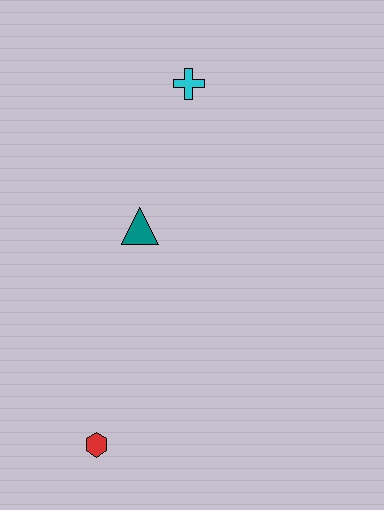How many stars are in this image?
There are no stars.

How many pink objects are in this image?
There are no pink objects.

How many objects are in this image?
There are 3 objects.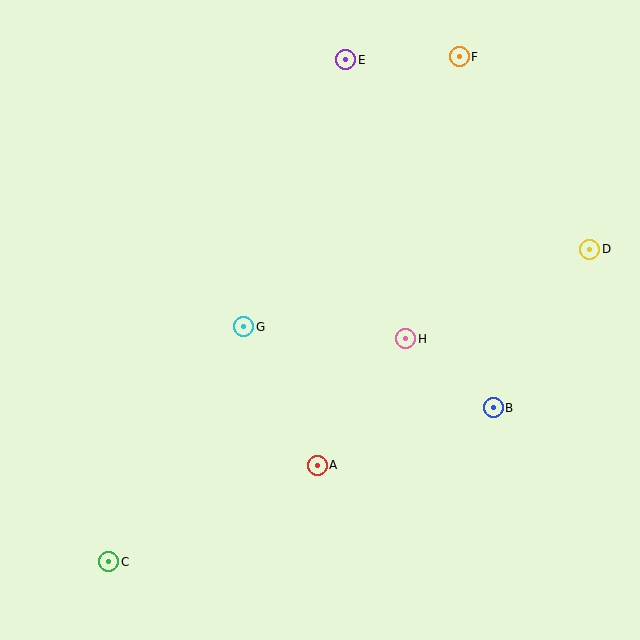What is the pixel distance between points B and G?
The distance between B and G is 263 pixels.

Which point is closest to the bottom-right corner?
Point B is closest to the bottom-right corner.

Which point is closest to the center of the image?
Point G at (244, 327) is closest to the center.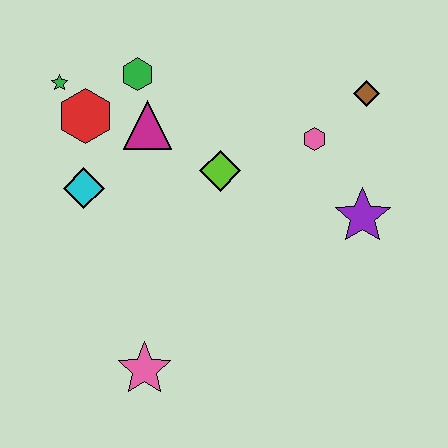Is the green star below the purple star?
No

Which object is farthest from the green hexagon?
The pink star is farthest from the green hexagon.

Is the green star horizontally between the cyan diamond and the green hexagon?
No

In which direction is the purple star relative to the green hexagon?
The purple star is to the right of the green hexagon.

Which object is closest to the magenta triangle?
The green hexagon is closest to the magenta triangle.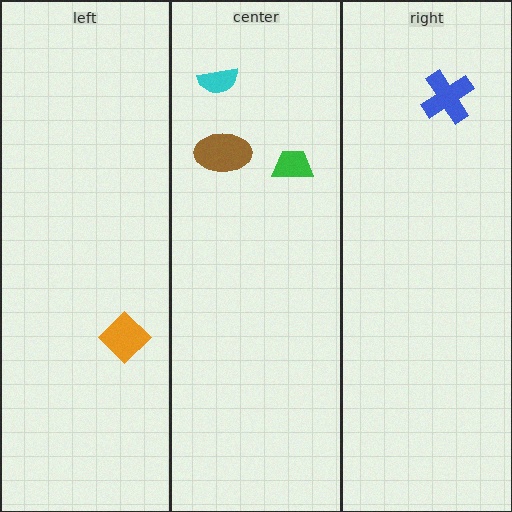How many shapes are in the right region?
1.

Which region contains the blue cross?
The right region.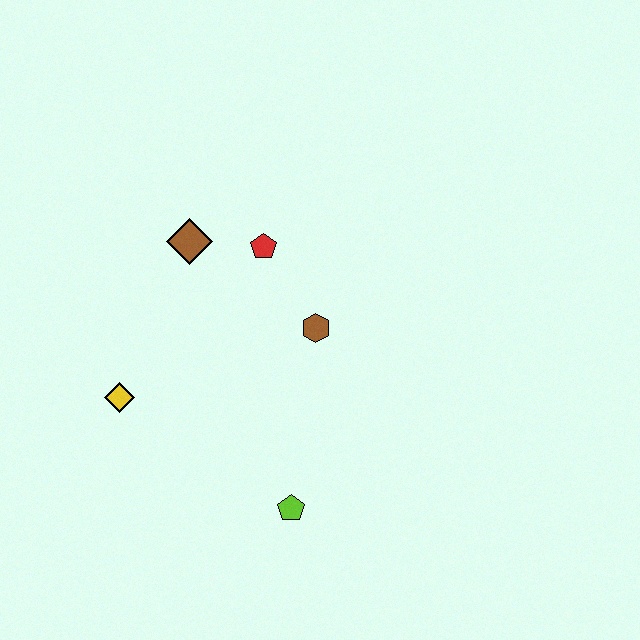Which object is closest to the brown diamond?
The red pentagon is closest to the brown diamond.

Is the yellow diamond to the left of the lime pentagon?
Yes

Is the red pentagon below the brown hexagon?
No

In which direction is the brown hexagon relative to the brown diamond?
The brown hexagon is to the right of the brown diamond.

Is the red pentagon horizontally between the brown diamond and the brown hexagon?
Yes